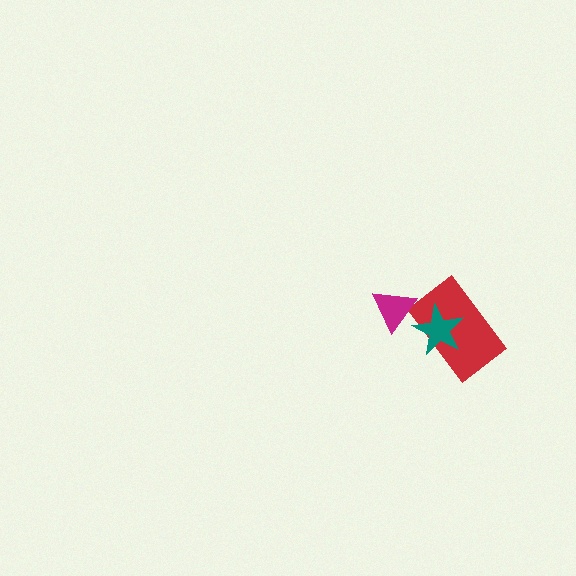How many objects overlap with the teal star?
1 object overlaps with the teal star.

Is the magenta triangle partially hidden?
No, no other shape covers it.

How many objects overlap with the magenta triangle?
0 objects overlap with the magenta triangle.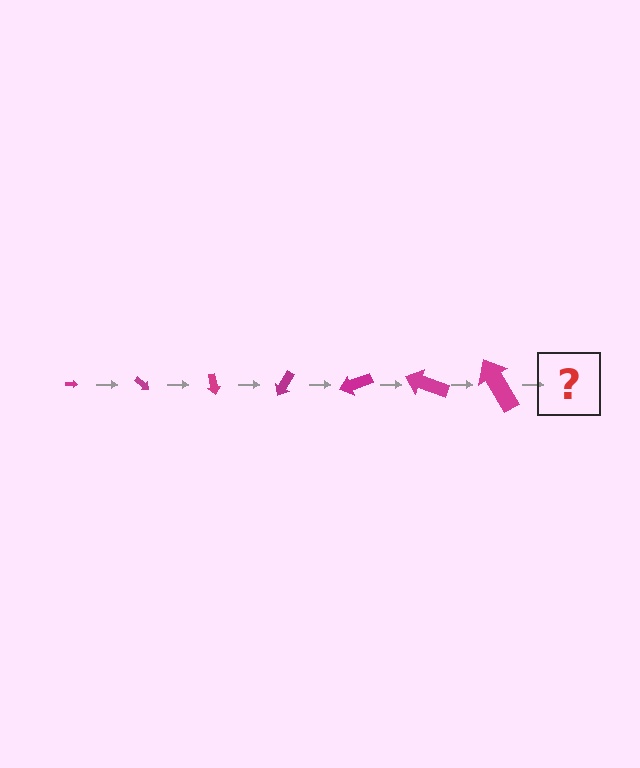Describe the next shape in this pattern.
It should be an arrow, larger than the previous one and rotated 280 degrees from the start.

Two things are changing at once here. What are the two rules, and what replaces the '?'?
The two rules are that the arrow grows larger each step and it rotates 40 degrees each step. The '?' should be an arrow, larger than the previous one and rotated 280 degrees from the start.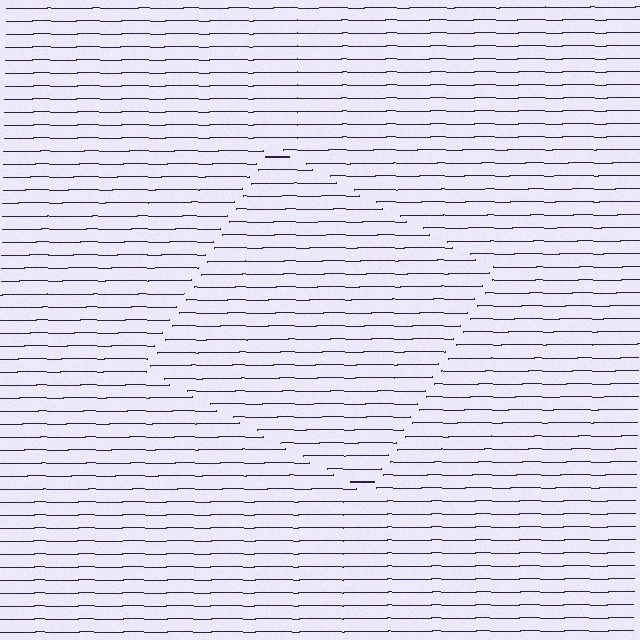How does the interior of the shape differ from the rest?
The interior of the shape contains the same grating, shifted by half a period — the contour is defined by the phase discontinuity where line-ends from the inner and outer gratings abut.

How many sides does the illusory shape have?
4 sides — the line-ends trace a square.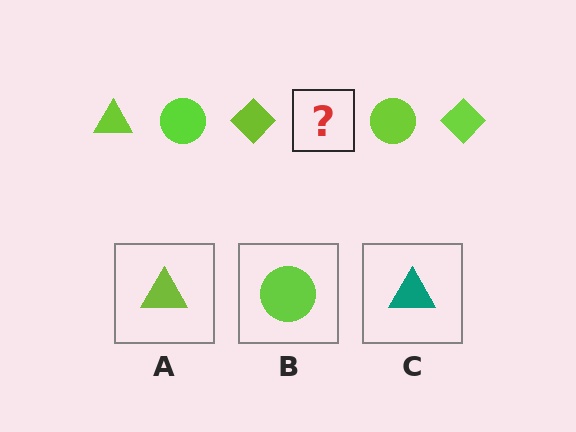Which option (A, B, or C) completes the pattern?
A.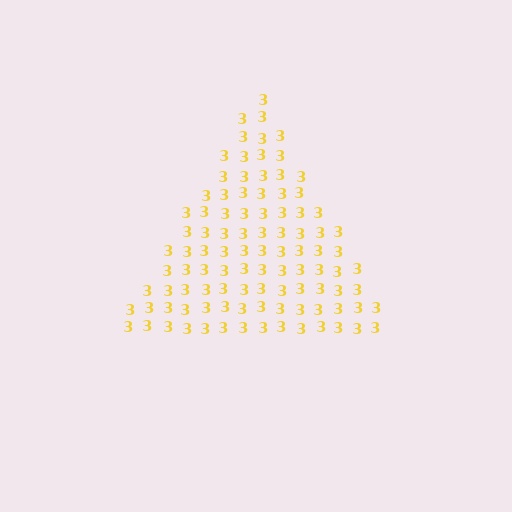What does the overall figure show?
The overall figure shows a triangle.